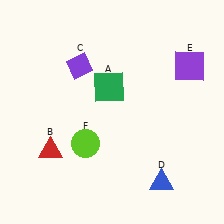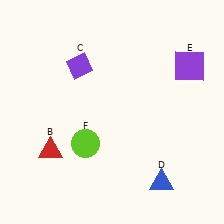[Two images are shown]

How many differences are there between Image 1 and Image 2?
There is 1 difference between the two images.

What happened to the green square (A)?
The green square (A) was removed in Image 2. It was in the top-left area of Image 1.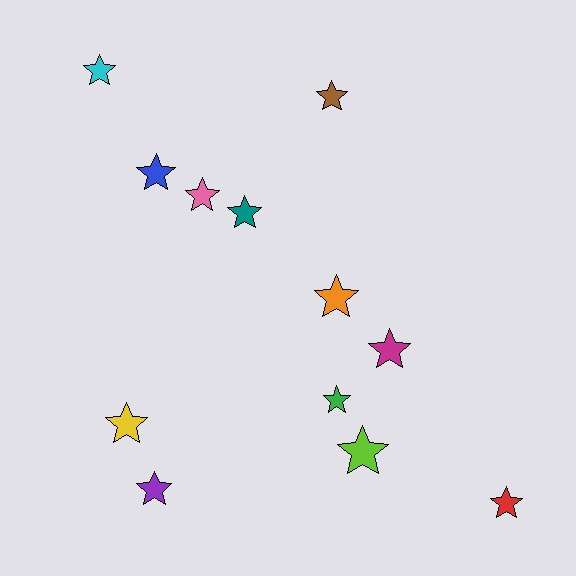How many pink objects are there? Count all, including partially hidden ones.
There is 1 pink object.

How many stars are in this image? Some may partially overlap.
There are 12 stars.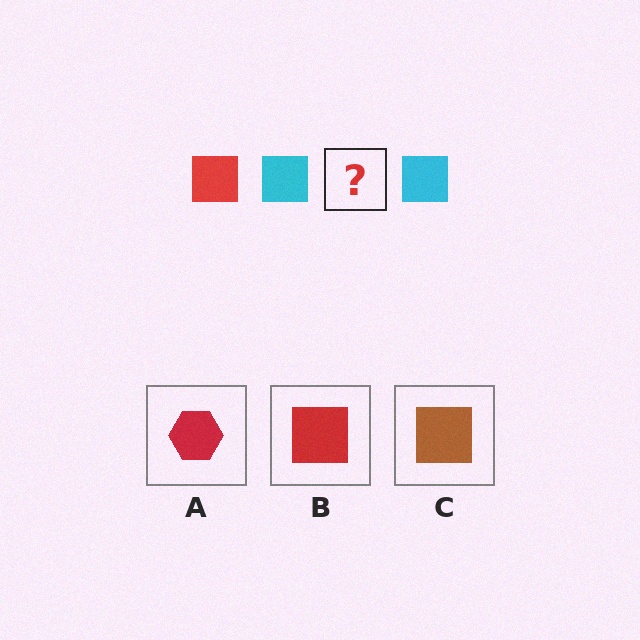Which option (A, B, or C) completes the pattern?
B.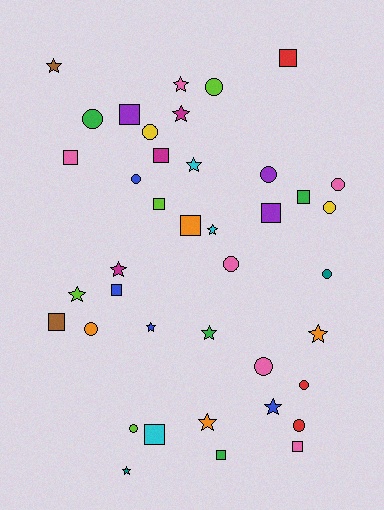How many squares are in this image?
There are 13 squares.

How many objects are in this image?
There are 40 objects.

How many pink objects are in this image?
There are 6 pink objects.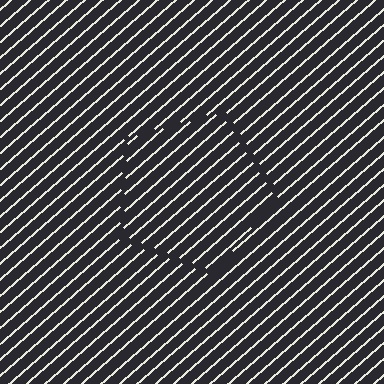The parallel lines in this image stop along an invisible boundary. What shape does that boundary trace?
An illusory pentagon. The interior of the shape contains the same grating, shifted by half a period — the contour is defined by the phase discontinuity where line-ends from the inner and outer gratings abut.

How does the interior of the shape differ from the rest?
The interior of the shape contains the same grating, shifted by half a period — the contour is defined by the phase discontinuity where line-ends from the inner and outer gratings abut.